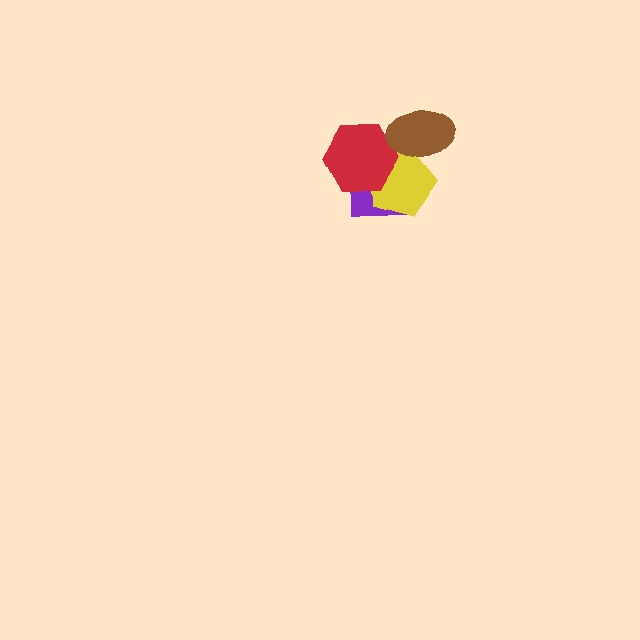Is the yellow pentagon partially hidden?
Yes, it is partially covered by another shape.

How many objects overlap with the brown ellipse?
2 objects overlap with the brown ellipse.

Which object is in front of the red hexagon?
The brown ellipse is in front of the red hexagon.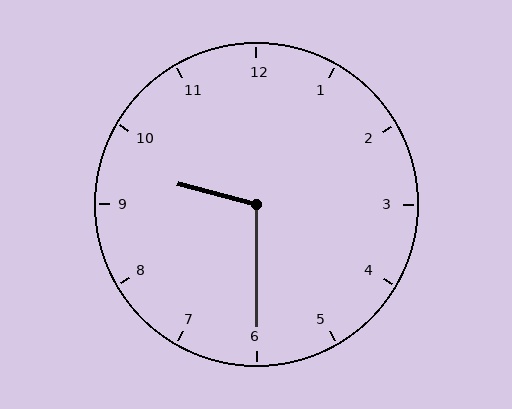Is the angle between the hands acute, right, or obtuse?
It is obtuse.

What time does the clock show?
9:30.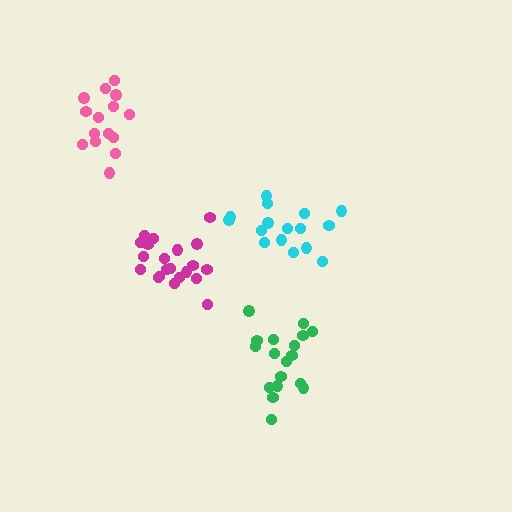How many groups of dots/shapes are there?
There are 4 groups.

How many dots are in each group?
Group 1: 21 dots, Group 2: 18 dots, Group 3: 16 dots, Group 4: 15 dots (70 total).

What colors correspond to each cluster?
The clusters are colored: magenta, green, cyan, pink.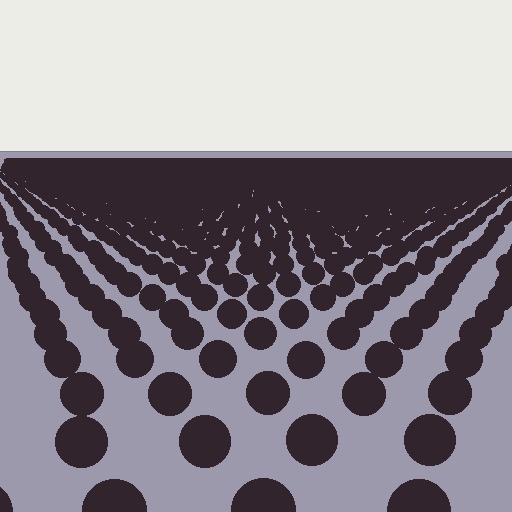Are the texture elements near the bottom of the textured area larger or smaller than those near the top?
Larger. Near the bottom, elements are closer to the viewer and appear at a bigger on-screen size.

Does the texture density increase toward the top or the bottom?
Density increases toward the top.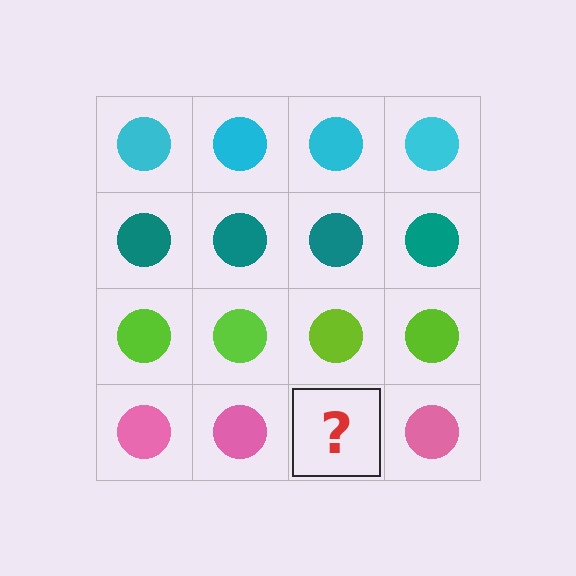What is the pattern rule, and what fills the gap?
The rule is that each row has a consistent color. The gap should be filled with a pink circle.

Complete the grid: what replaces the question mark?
The question mark should be replaced with a pink circle.